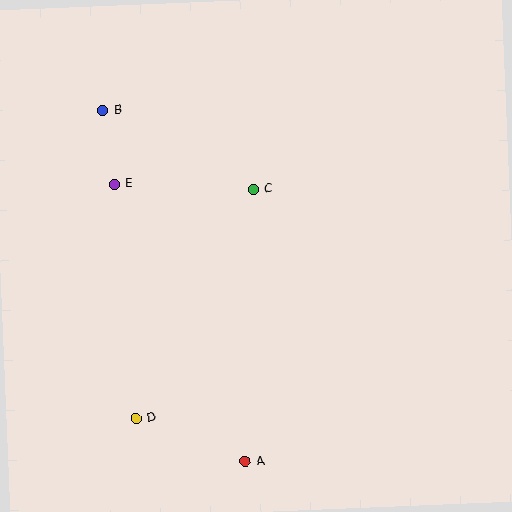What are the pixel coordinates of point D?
Point D is at (136, 419).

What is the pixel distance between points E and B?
The distance between E and B is 74 pixels.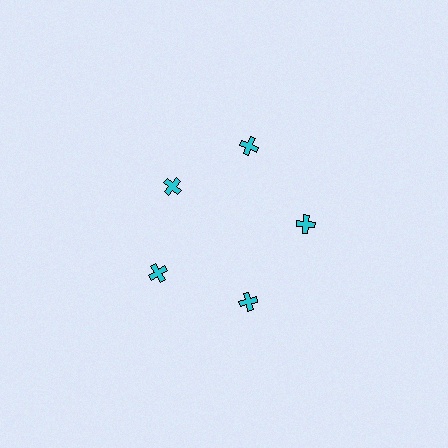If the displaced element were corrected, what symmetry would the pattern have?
It would have 5-fold rotational symmetry — the pattern would map onto itself every 72 degrees.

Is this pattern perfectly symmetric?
No. The 5 cyan crosses are arranged in a ring, but one element near the 10 o'clock position is pulled inward toward the center, breaking the 5-fold rotational symmetry.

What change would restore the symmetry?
The symmetry would be restored by moving it outward, back onto the ring so that all 5 crosses sit at equal angles and equal distance from the center.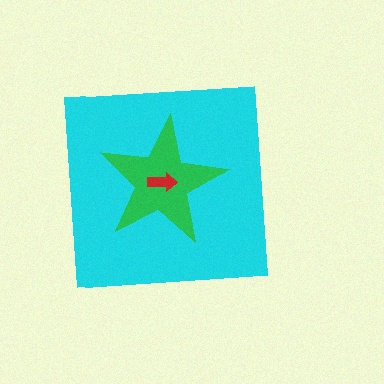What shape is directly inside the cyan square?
The green star.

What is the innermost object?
The red arrow.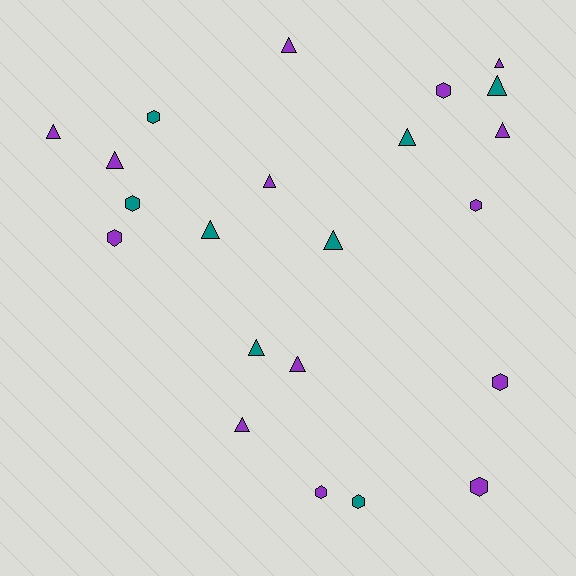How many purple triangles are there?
There are 8 purple triangles.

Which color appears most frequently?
Purple, with 14 objects.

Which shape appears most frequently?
Triangle, with 13 objects.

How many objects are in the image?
There are 22 objects.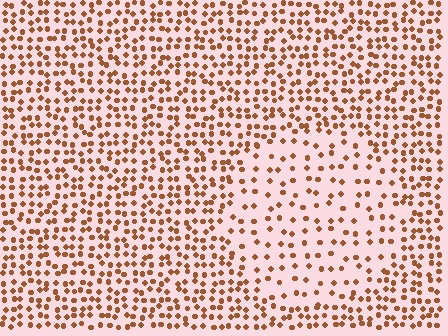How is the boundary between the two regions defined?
The boundary is defined by a change in element density (approximately 2.1x ratio). All elements are the same color, size, and shape.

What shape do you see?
I see a circle.